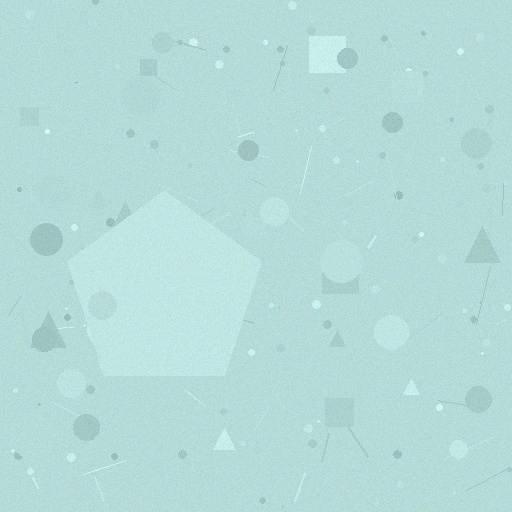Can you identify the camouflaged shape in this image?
The camouflaged shape is a pentagon.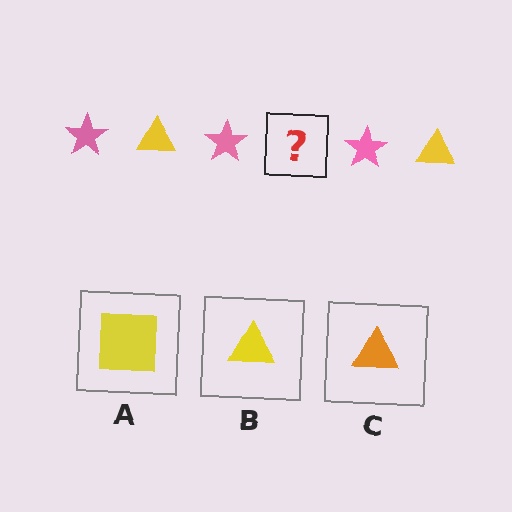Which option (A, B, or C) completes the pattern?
B.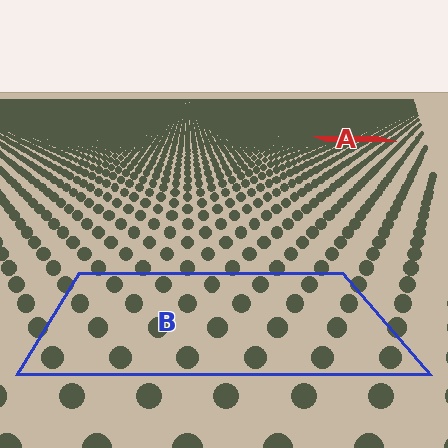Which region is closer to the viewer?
Region B is closer. The texture elements there are larger and more spread out.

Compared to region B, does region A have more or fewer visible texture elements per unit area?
Region A has more texture elements per unit area — they are packed more densely because it is farther away.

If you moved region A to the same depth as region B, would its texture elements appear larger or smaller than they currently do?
They would appear larger. At a closer depth, the same texture elements are projected at a bigger on-screen size.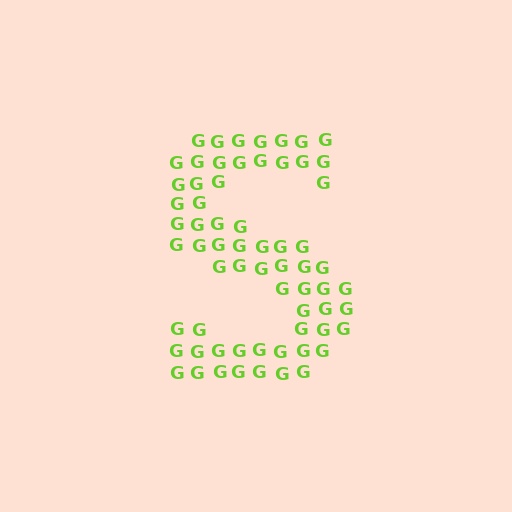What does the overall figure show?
The overall figure shows the letter S.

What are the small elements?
The small elements are letter G's.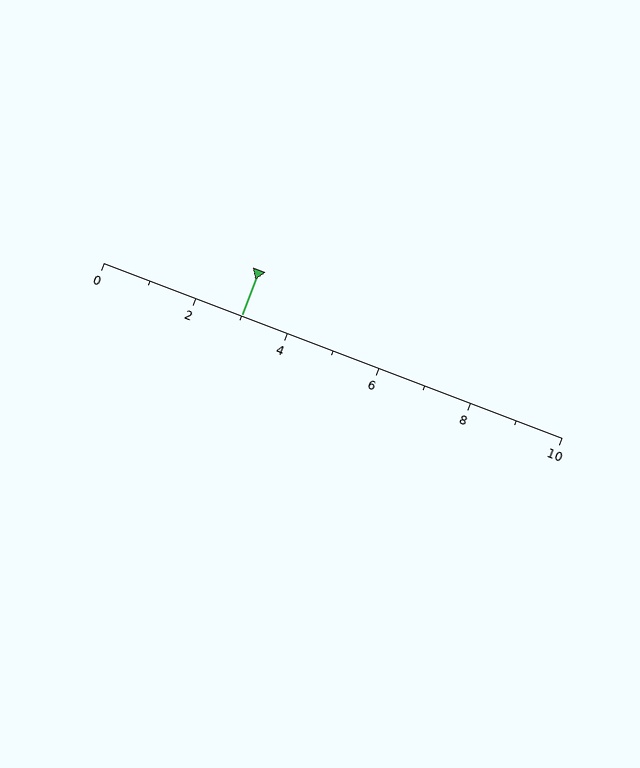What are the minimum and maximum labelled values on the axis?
The axis runs from 0 to 10.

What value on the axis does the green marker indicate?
The marker indicates approximately 3.